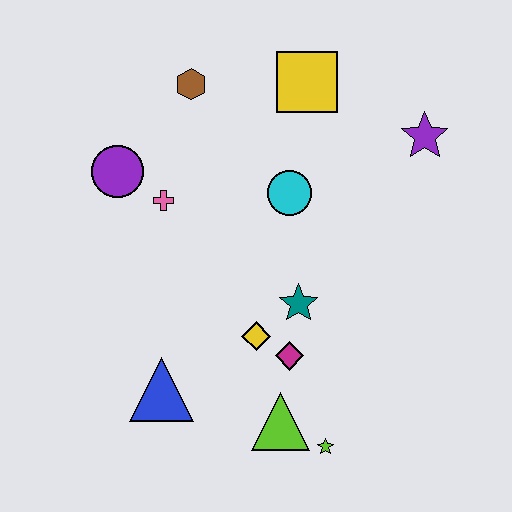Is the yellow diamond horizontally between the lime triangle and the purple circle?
Yes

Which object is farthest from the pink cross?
The lime star is farthest from the pink cross.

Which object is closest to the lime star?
The lime triangle is closest to the lime star.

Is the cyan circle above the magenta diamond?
Yes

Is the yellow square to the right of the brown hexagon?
Yes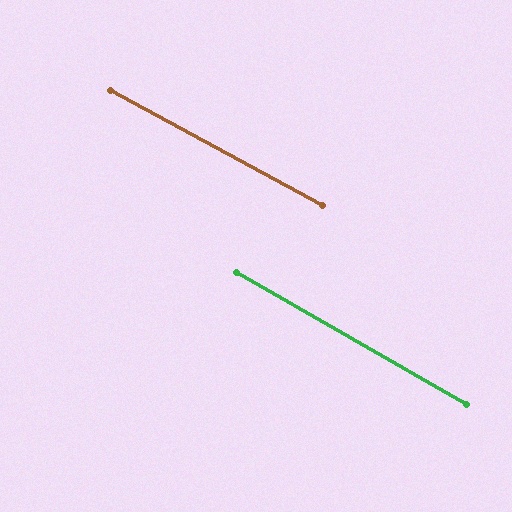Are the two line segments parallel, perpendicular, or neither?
Parallel — their directions differ by only 1.3°.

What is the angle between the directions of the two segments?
Approximately 1 degree.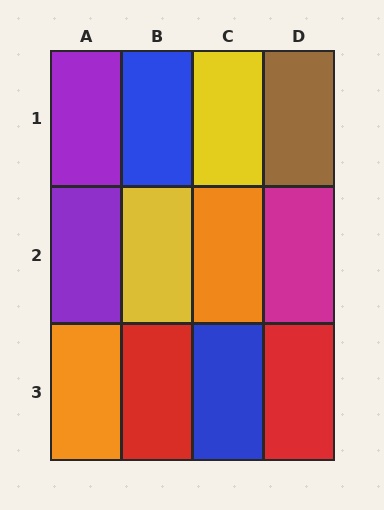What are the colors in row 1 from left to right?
Purple, blue, yellow, brown.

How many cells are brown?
1 cell is brown.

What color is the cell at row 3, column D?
Red.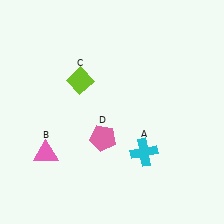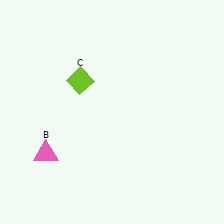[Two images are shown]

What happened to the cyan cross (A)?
The cyan cross (A) was removed in Image 2. It was in the bottom-right area of Image 1.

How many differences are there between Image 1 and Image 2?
There are 2 differences between the two images.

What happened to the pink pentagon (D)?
The pink pentagon (D) was removed in Image 2. It was in the bottom-left area of Image 1.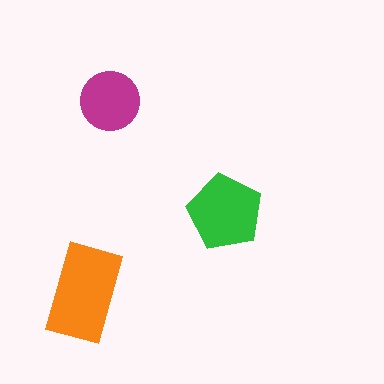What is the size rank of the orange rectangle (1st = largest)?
1st.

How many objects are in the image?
There are 3 objects in the image.